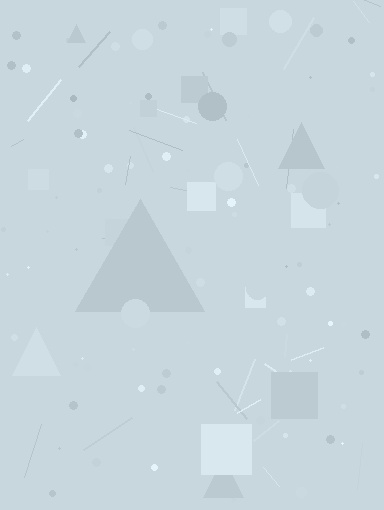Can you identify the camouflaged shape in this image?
The camouflaged shape is a triangle.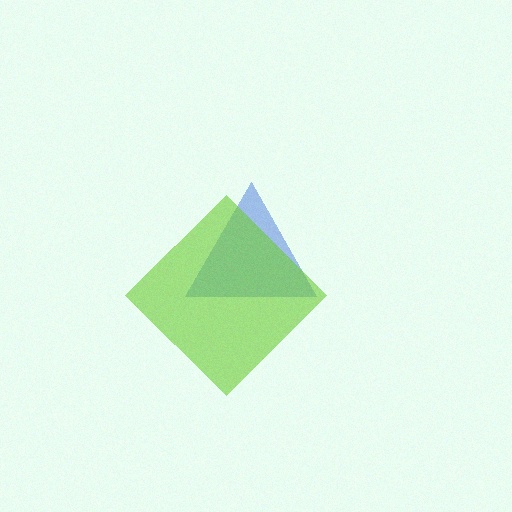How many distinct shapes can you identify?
There are 2 distinct shapes: a blue triangle, a lime diamond.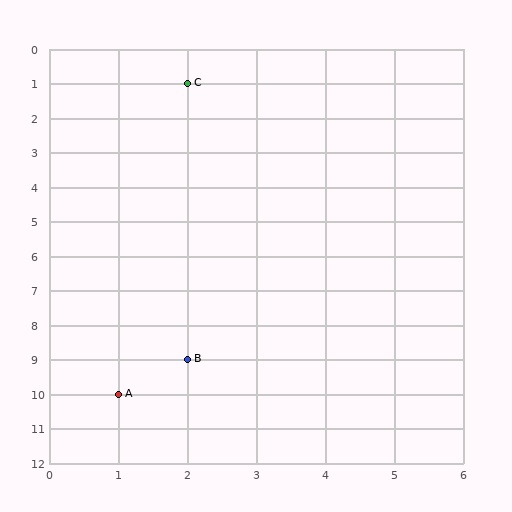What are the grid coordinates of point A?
Point A is at grid coordinates (1, 10).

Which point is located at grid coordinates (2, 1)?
Point C is at (2, 1).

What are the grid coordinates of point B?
Point B is at grid coordinates (2, 9).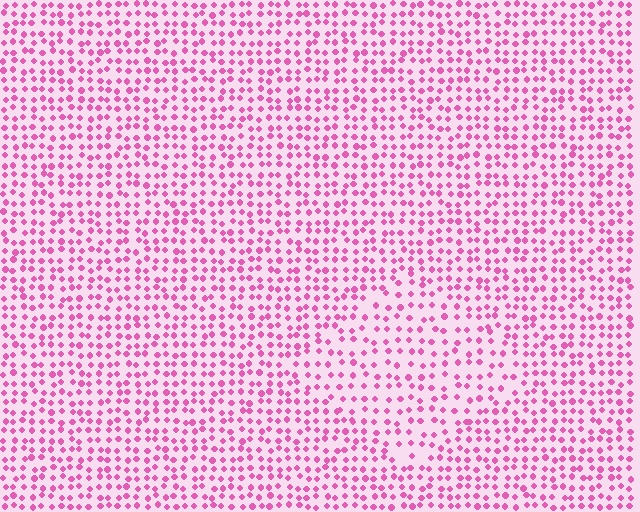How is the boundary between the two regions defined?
The boundary is defined by a change in element density (approximately 1.5x ratio). All elements are the same color, size, and shape.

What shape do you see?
I see a diamond.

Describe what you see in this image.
The image contains small pink elements arranged at two different densities. A diamond-shaped region is visible where the elements are less densely packed than the surrounding area.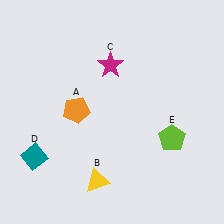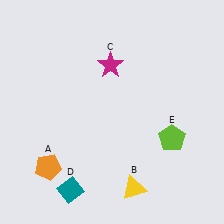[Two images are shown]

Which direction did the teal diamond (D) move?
The teal diamond (D) moved right.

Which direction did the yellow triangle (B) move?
The yellow triangle (B) moved right.